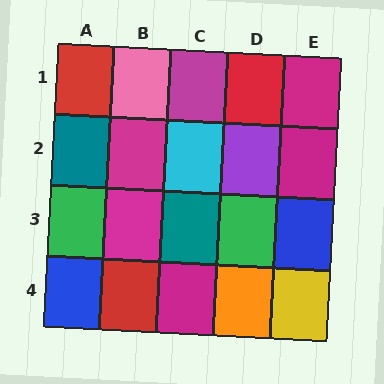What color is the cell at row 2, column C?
Cyan.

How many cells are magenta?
6 cells are magenta.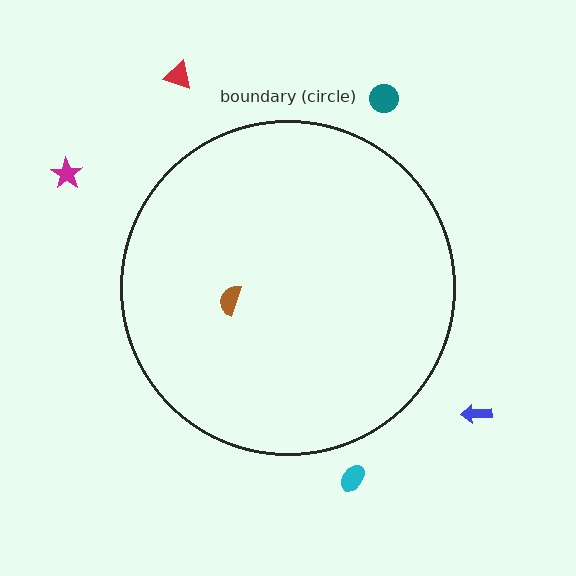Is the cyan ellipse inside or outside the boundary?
Outside.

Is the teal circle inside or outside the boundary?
Outside.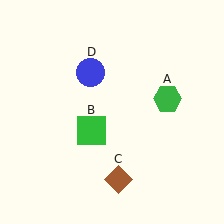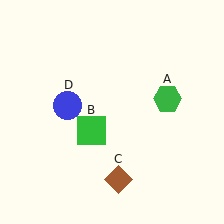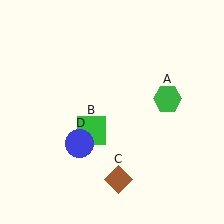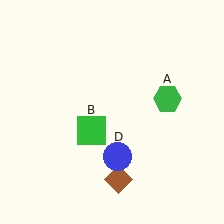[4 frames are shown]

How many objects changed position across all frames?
1 object changed position: blue circle (object D).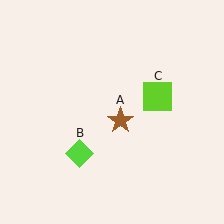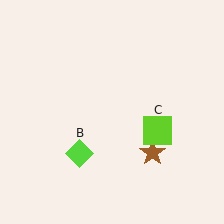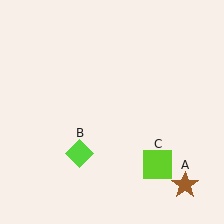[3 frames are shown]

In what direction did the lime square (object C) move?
The lime square (object C) moved down.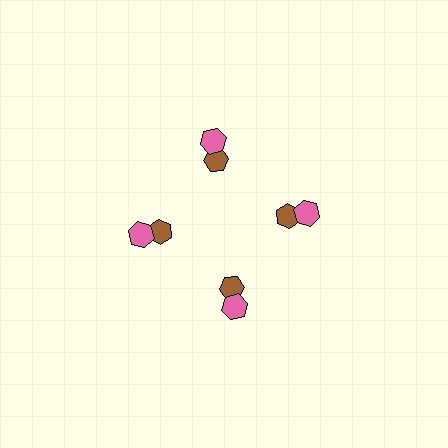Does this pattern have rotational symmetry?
Yes, this pattern has 4-fold rotational symmetry. It looks the same after rotating 90 degrees around the center.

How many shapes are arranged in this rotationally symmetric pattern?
There are 8 shapes, arranged in 4 groups of 2.